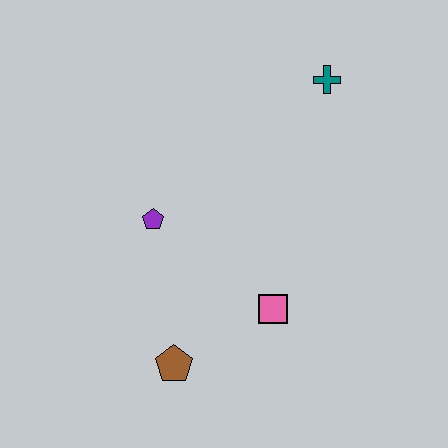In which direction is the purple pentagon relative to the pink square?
The purple pentagon is to the left of the pink square.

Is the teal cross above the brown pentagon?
Yes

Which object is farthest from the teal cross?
The brown pentagon is farthest from the teal cross.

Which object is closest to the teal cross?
The purple pentagon is closest to the teal cross.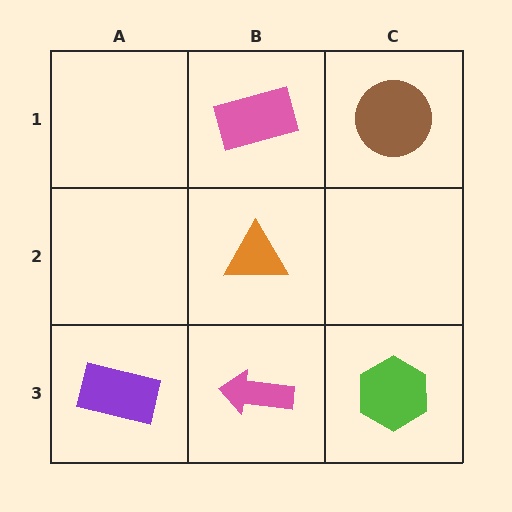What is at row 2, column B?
An orange triangle.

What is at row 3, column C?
A lime hexagon.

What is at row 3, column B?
A pink arrow.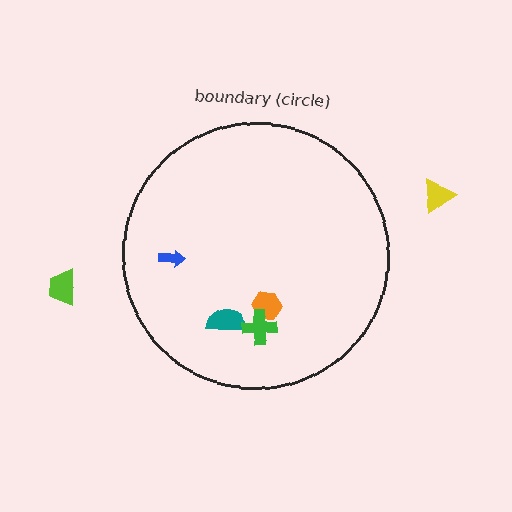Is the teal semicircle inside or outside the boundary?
Inside.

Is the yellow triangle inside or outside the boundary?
Outside.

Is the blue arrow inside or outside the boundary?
Inside.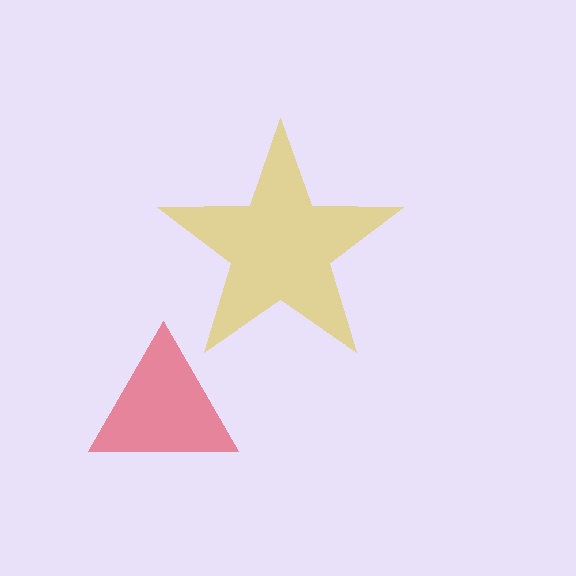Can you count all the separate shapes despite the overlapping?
Yes, there are 2 separate shapes.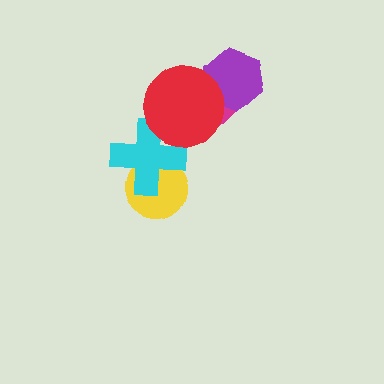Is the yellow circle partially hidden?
Yes, it is partially covered by another shape.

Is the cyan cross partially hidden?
Yes, it is partially covered by another shape.